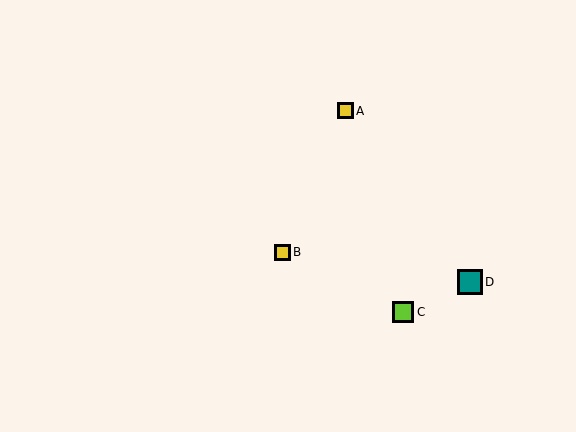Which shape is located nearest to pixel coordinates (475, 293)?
The teal square (labeled D) at (470, 282) is nearest to that location.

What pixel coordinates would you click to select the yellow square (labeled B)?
Click at (282, 252) to select the yellow square B.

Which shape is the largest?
The teal square (labeled D) is the largest.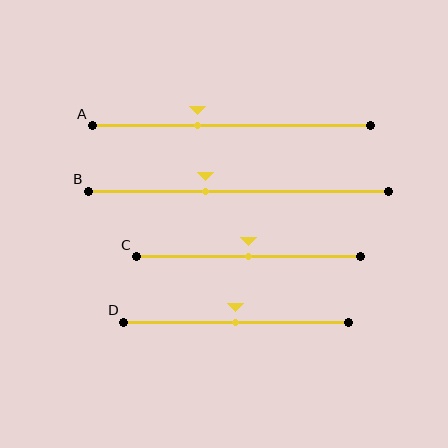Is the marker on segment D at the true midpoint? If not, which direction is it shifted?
Yes, the marker on segment D is at the true midpoint.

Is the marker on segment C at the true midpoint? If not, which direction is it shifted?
Yes, the marker on segment C is at the true midpoint.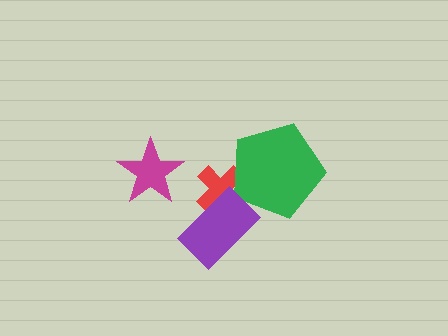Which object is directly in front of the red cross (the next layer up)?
The green pentagon is directly in front of the red cross.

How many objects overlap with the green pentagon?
1 object overlaps with the green pentagon.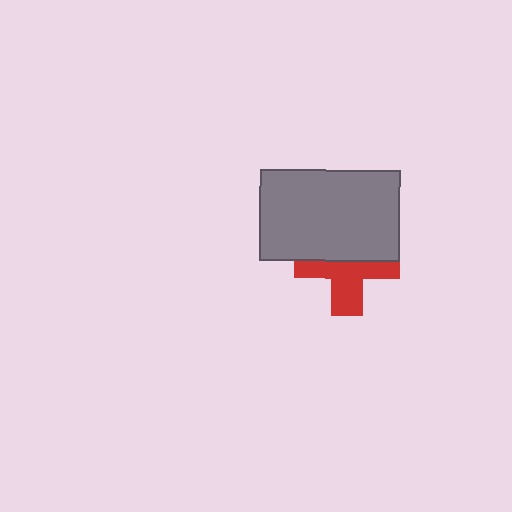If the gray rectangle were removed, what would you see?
You would see the complete red cross.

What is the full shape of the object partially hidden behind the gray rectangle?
The partially hidden object is a red cross.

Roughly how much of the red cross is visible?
About half of it is visible (roughly 51%).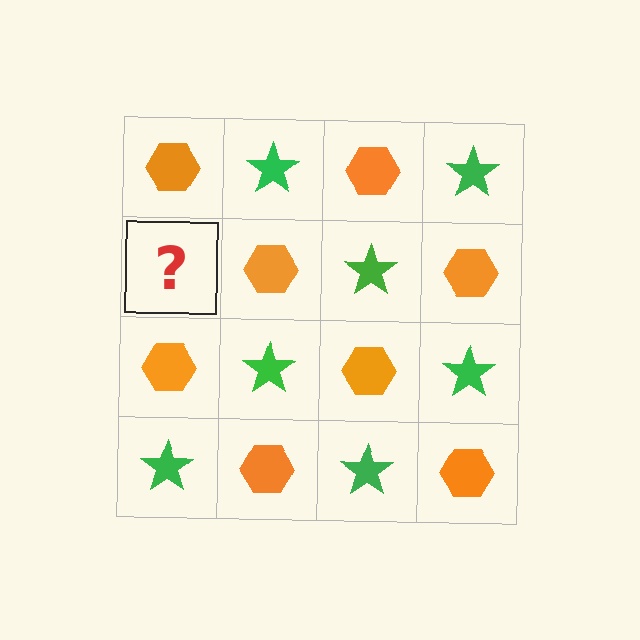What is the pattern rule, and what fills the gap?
The rule is that it alternates orange hexagon and green star in a checkerboard pattern. The gap should be filled with a green star.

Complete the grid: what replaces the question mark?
The question mark should be replaced with a green star.